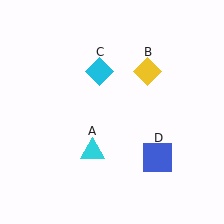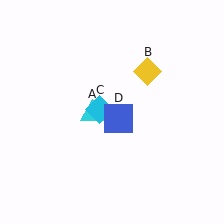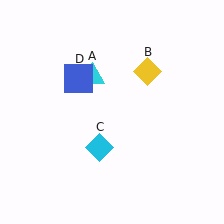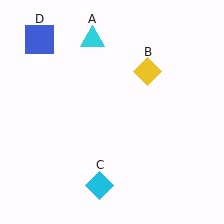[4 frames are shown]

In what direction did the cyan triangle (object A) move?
The cyan triangle (object A) moved up.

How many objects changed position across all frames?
3 objects changed position: cyan triangle (object A), cyan diamond (object C), blue square (object D).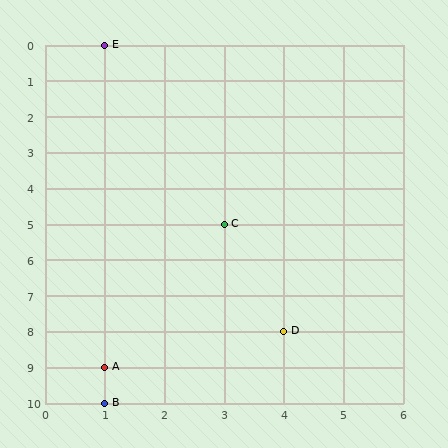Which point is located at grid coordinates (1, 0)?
Point E is at (1, 0).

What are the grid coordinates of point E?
Point E is at grid coordinates (1, 0).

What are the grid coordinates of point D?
Point D is at grid coordinates (4, 8).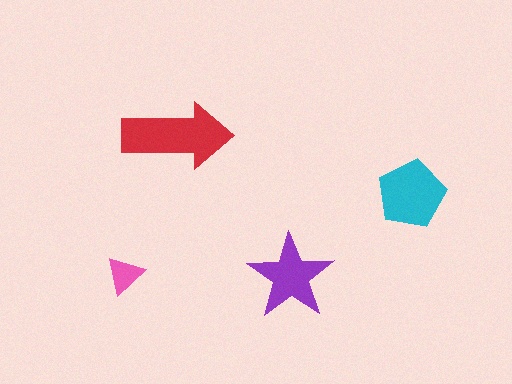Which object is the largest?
The red arrow.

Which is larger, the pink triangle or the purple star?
The purple star.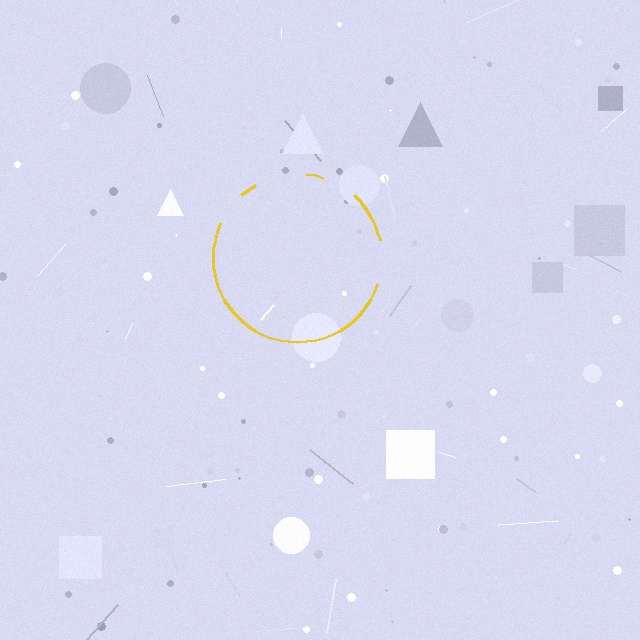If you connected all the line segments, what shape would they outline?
They would outline a circle.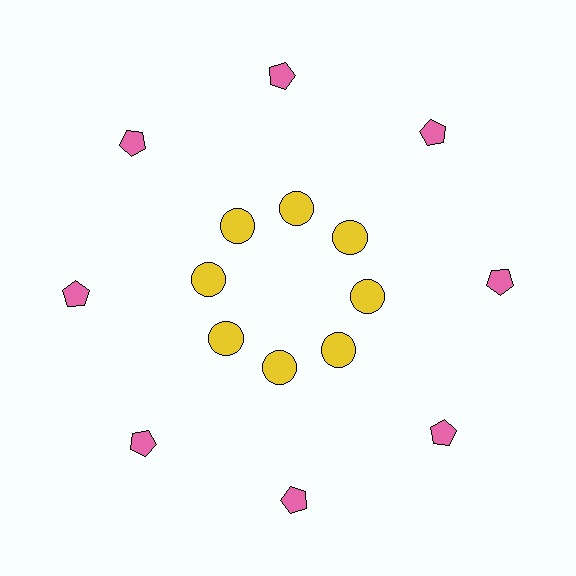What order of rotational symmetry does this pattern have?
This pattern has 8-fold rotational symmetry.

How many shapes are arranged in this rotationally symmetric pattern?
There are 16 shapes, arranged in 8 groups of 2.